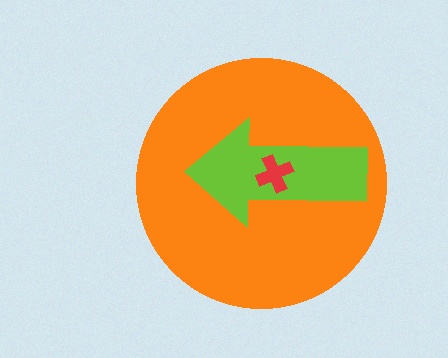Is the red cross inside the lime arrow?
Yes.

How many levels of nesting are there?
3.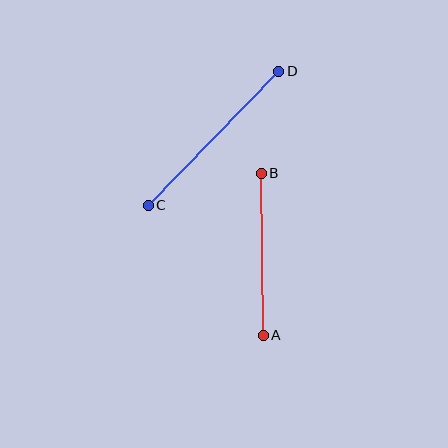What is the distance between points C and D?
The distance is approximately 187 pixels.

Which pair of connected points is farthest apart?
Points C and D are farthest apart.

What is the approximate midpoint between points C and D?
The midpoint is at approximately (213, 138) pixels.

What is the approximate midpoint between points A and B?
The midpoint is at approximately (262, 254) pixels.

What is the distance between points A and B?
The distance is approximately 162 pixels.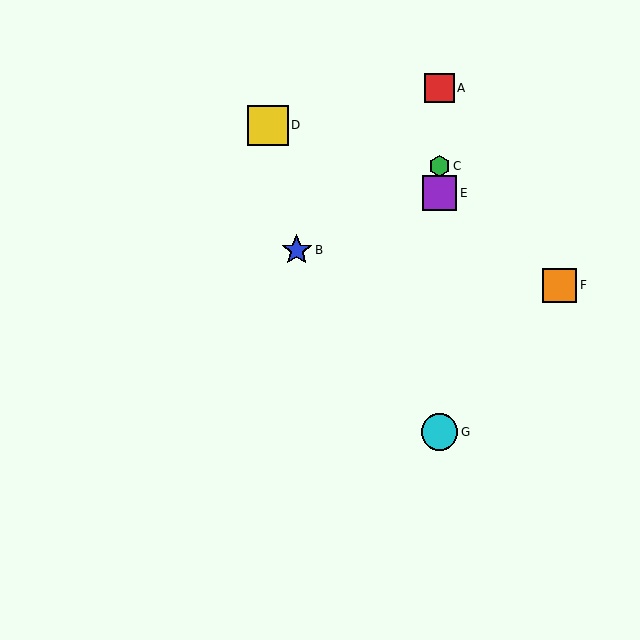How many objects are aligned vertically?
4 objects (A, C, E, G) are aligned vertically.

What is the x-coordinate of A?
Object A is at x≈440.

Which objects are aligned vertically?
Objects A, C, E, G are aligned vertically.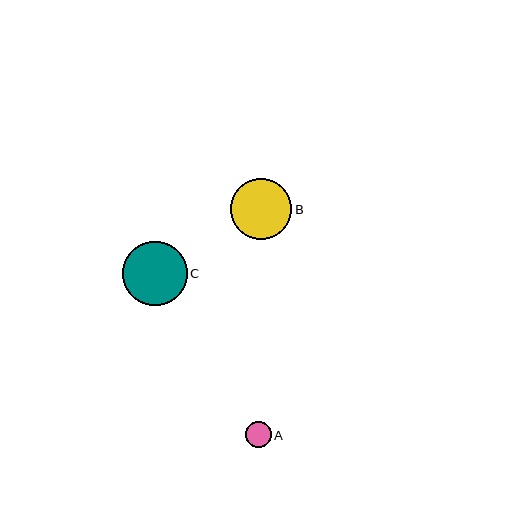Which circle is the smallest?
Circle A is the smallest with a size of approximately 26 pixels.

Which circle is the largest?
Circle C is the largest with a size of approximately 65 pixels.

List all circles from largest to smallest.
From largest to smallest: C, B, A.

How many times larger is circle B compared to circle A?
Circle B is approximately 2.4 times the size of circle A.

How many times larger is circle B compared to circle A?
Circle B is approximately 2.4 times the size of circle A.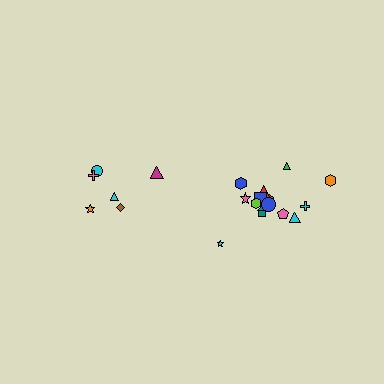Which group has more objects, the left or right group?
The right group.